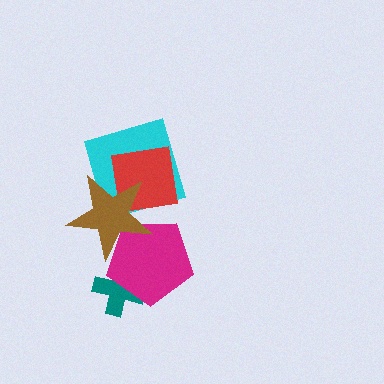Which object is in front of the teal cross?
The magenta pentagon is in front of the teal cross.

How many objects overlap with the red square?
2 objects overlap with the red square.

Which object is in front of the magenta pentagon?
The brown star is in front of the magenta pentagon.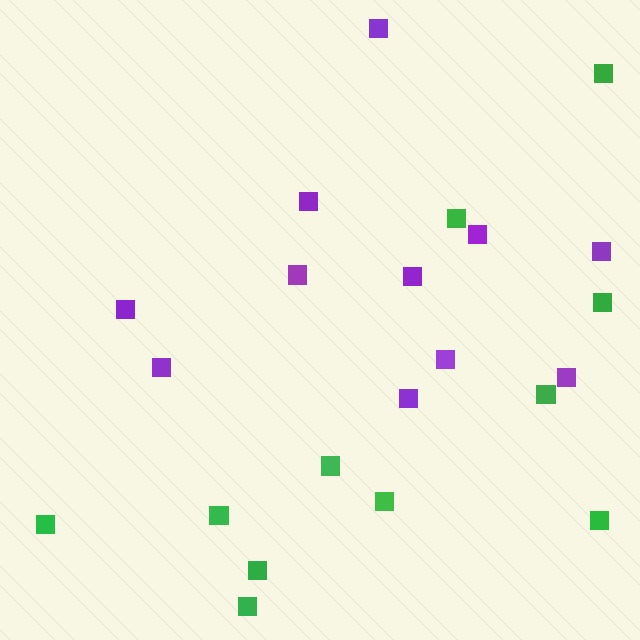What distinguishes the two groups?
There are 2 groups: one group of purple squares (11) and one group of green squares (11).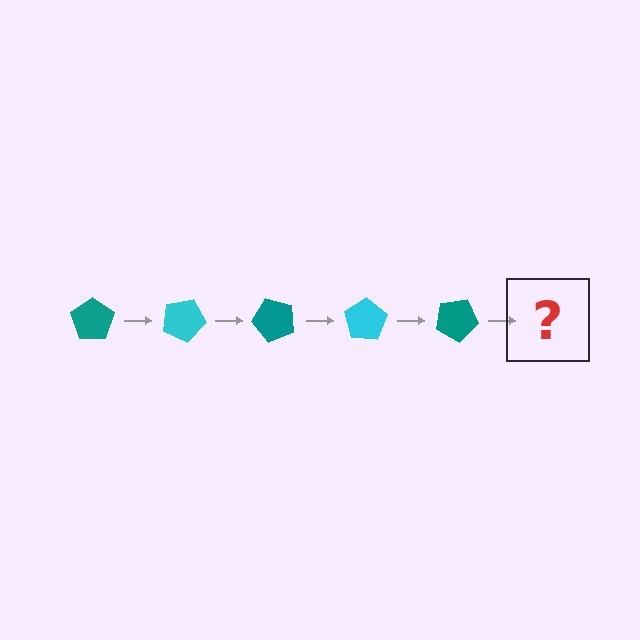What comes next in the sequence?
The next element should be a cyan pentagon, rotated 125 degrees from the start.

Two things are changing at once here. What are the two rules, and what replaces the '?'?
The two rules are that it rotates 25 degrees each step and the color cycles through teal and cyan. The '?' should be a cyan pentagon, rotated 125 degrees from the start.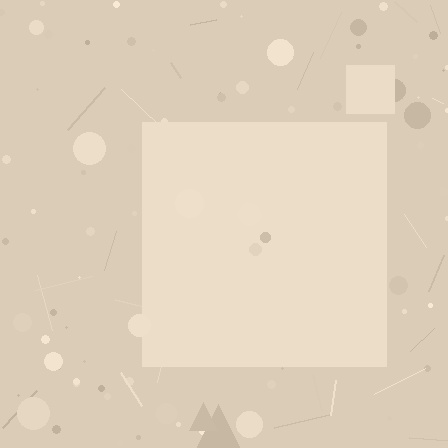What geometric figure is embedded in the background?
A square is embedded in the background.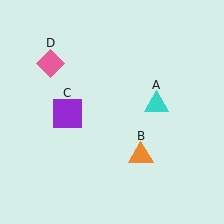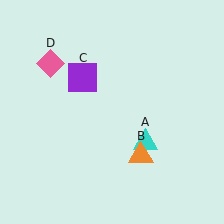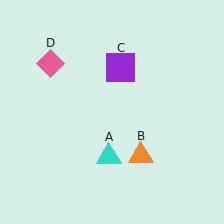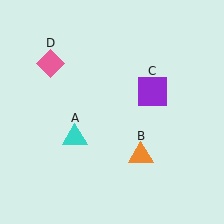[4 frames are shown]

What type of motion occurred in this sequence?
The cyan triangle (object A), purple square (object C) rotated clockwise around the center of the scene.